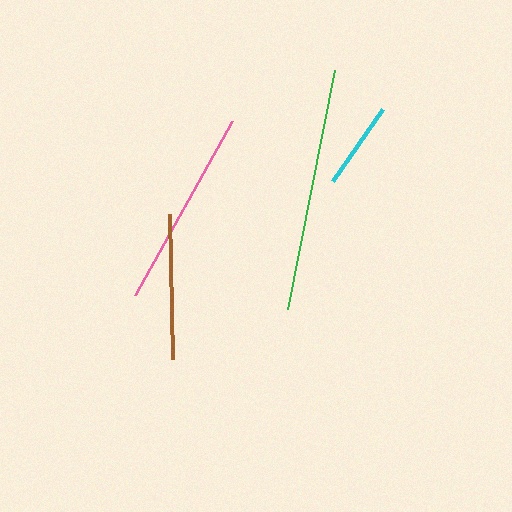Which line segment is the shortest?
The cyan line is the shortest at approximately 88 pixels.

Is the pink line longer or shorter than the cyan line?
The pink line is longer than the cyan line.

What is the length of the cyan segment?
The cyan segment is approximately 88 pixels long.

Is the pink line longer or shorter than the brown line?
The pink line is longer than the brown line.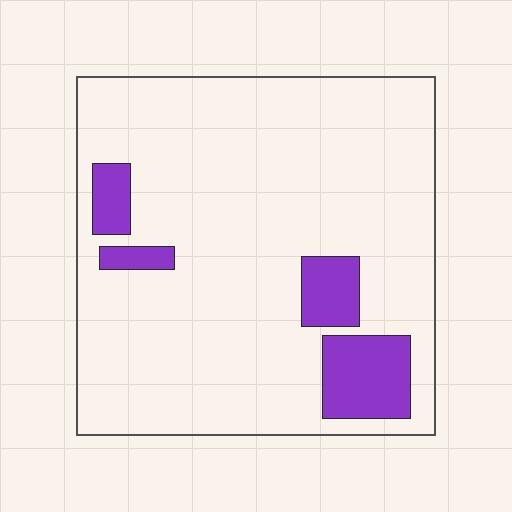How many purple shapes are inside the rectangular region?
4.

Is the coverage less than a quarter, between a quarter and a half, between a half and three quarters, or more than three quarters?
Less than a quarter.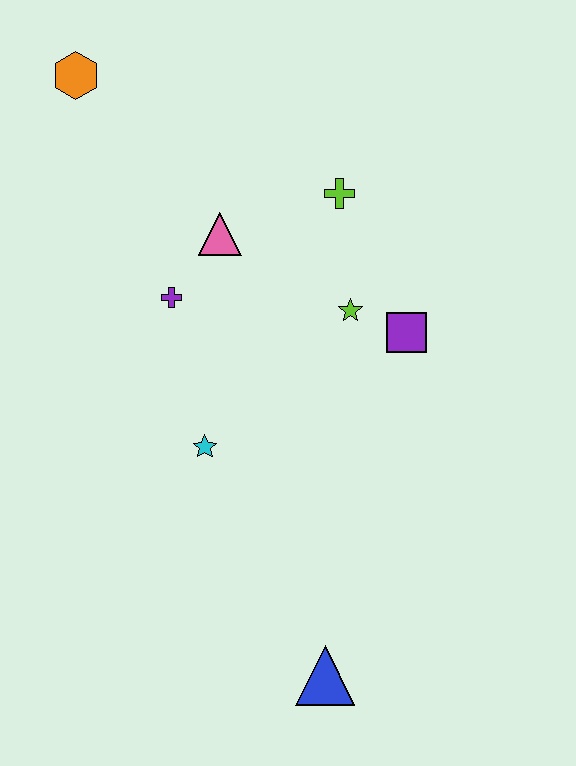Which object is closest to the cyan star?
The purple cross is closest to the cyan star.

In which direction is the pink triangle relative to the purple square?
The pink triangle is to the left of the purple square.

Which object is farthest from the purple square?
The orange hexagon is farthest from the purple square.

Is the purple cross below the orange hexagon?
Yes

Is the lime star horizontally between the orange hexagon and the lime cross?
No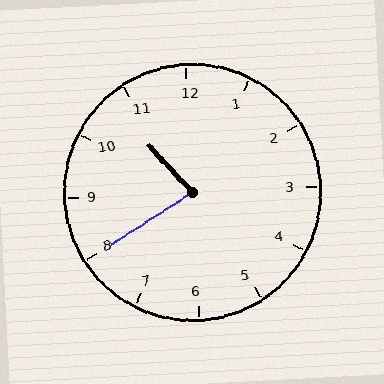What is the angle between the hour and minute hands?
Approximately 80 degrees.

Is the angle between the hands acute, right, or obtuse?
It is acute.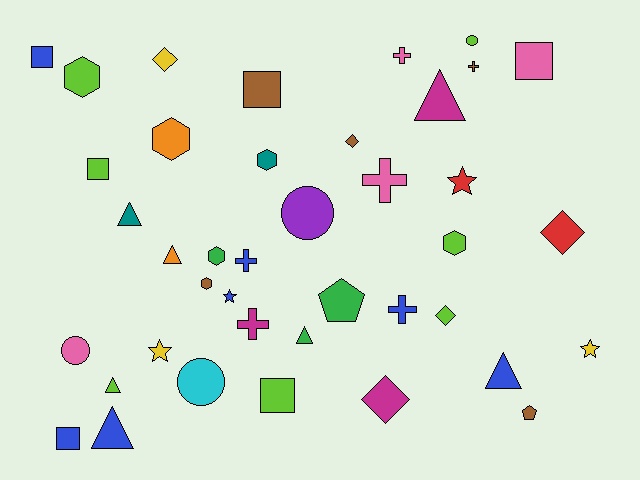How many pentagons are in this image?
There are 2 pentagons.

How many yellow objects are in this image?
There are 3 yellow objects.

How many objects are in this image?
There are 40 objects.